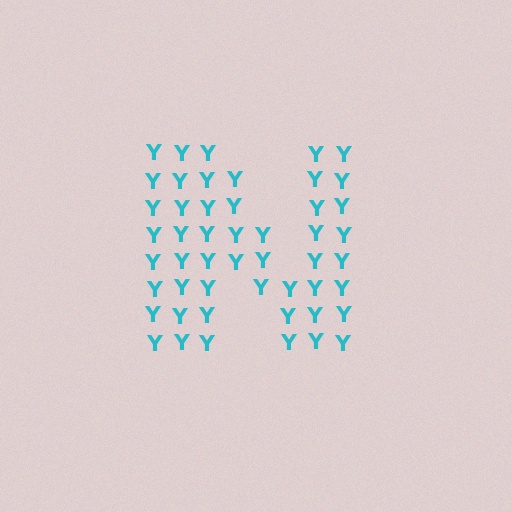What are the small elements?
The small elements are letter Y's.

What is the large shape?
The large shape is the letter N.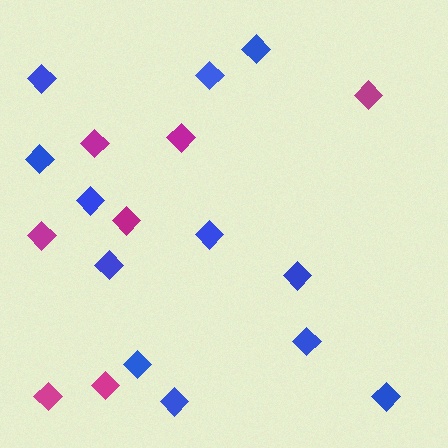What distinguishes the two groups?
There are 2 groups: one group of magenta diamonds (7) and one group of blue diamonds (12).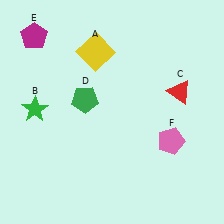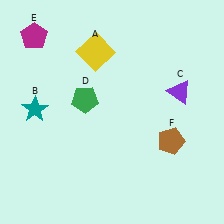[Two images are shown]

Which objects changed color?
B changed from green to teal. C changed from red to purple. F changed from pink to brown.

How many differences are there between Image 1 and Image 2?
There are 3 differences between the two images.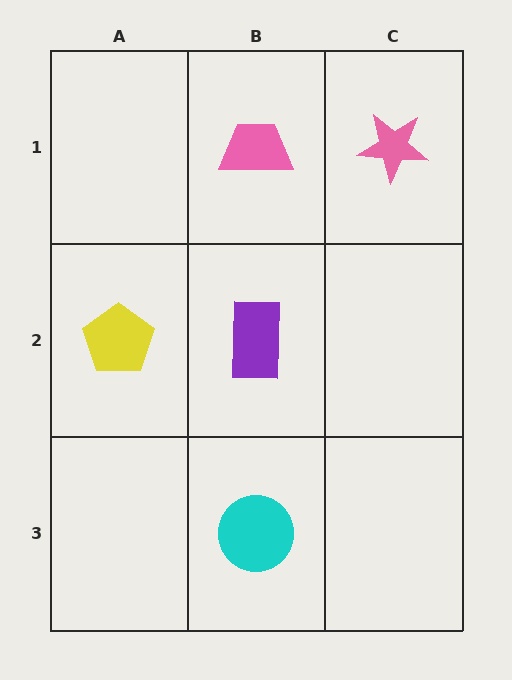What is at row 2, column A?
A yellow pentagon.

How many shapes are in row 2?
2 shapes.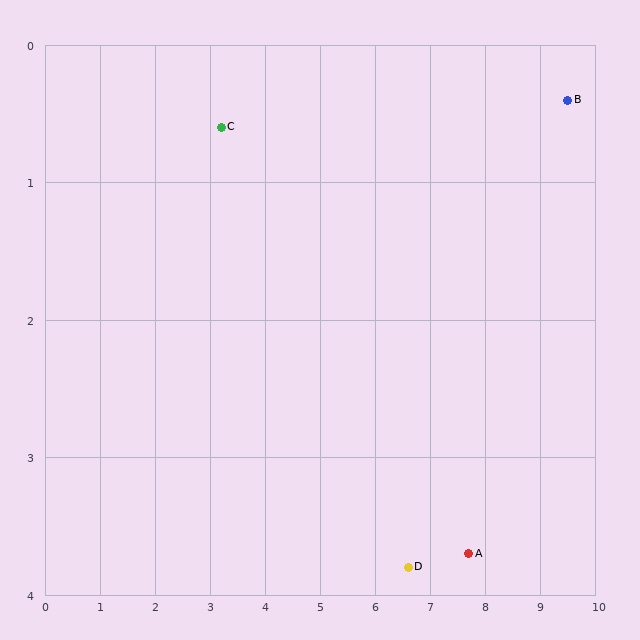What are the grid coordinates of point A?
Point A is at approximately (7.7, 3.7).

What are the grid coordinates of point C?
Point C is at approximately (3.2, 0.6).